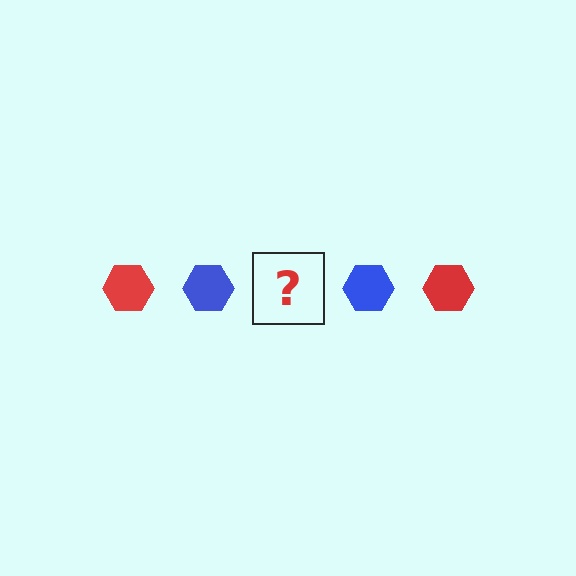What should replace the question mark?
The question mark should be replaced with a red hexagon.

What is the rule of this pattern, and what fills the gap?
The rule is that the pattern cycles through red, blue hexagons. The gap should be filled with a red hexagon.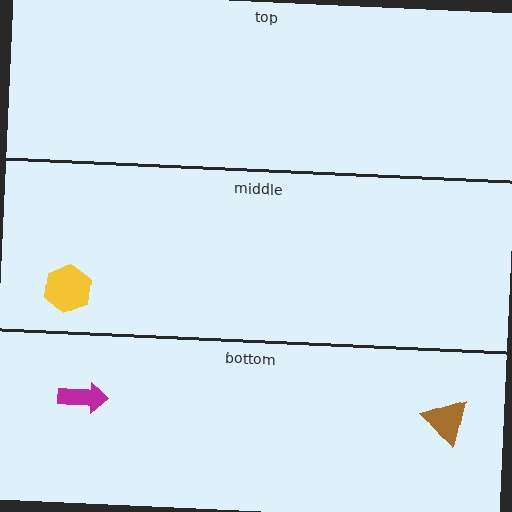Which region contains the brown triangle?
The bottom region.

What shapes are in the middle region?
The yellow hexagon.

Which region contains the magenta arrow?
The bottom region.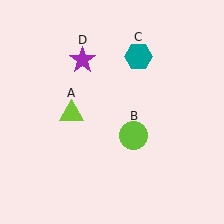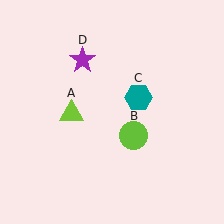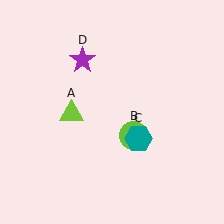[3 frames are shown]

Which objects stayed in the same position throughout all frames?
Lime triangle (object A) and lime circle (object B) and purple star (object D) remained stationary.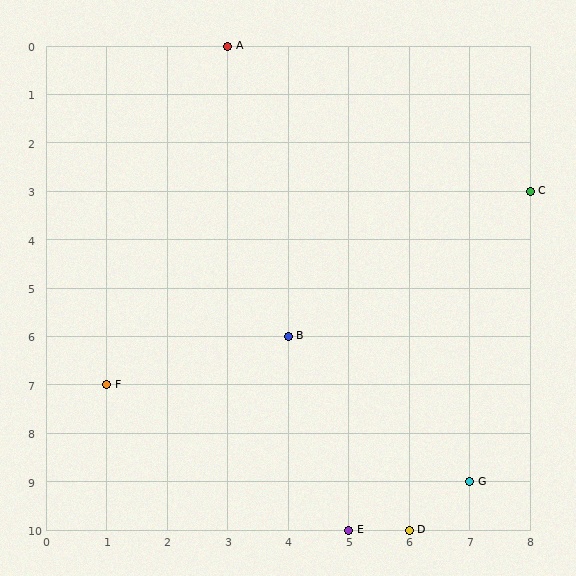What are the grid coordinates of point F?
Point F is at grid coordinates (1, 7).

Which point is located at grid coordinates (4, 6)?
Point B is at (4, 6).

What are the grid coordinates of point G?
Point G is at grid coordinates (7, 9).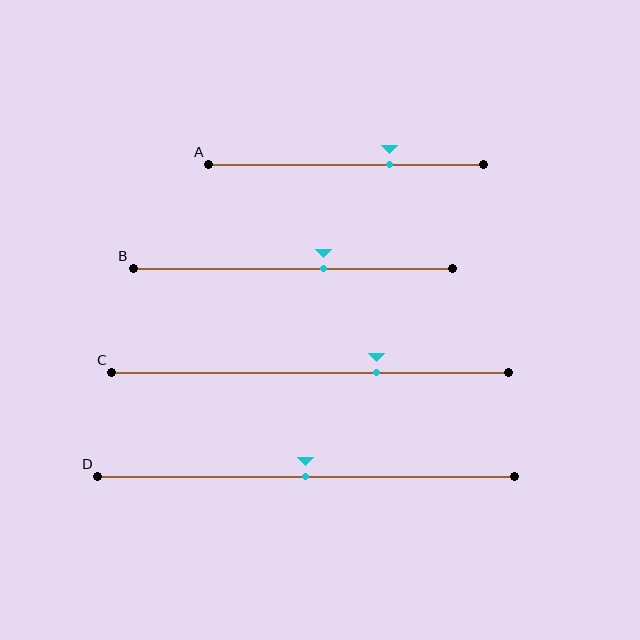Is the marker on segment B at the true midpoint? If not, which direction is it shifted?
No, the marker on segment B is shifted to the right by about 10% of the segment length.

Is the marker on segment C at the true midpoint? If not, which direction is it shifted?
No, the marker on segment C is shifted to the right by about 17% of the segment length.